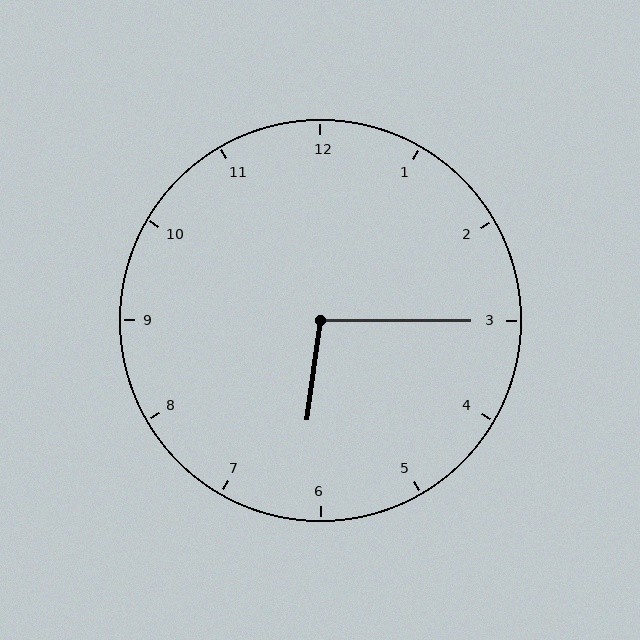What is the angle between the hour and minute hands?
Approximately 98 degrees.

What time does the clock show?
6:15.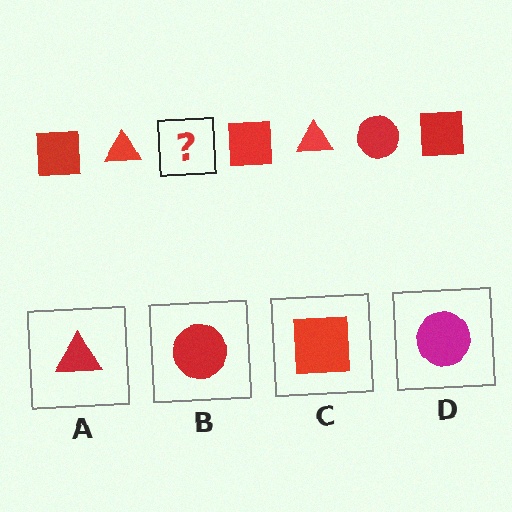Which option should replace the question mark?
Option B.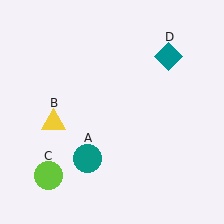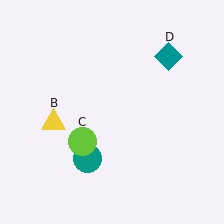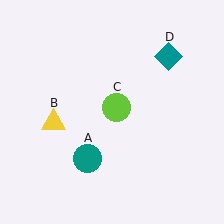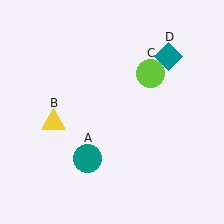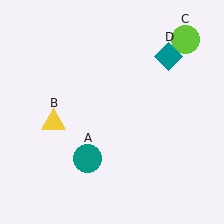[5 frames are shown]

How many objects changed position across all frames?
1 object changed position: lime circle (object C).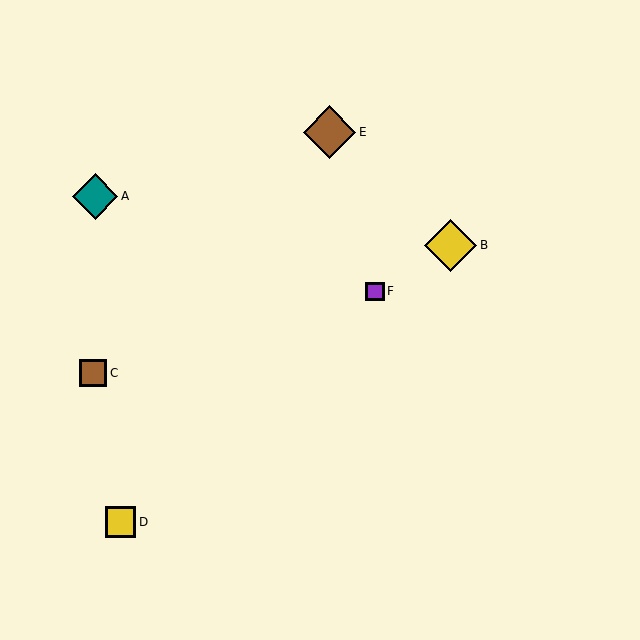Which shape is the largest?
The brown diamond (labeled E) is the largest.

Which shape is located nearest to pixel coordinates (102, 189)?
The teal diamond (labeled A) at (95, 196) is nearest to that location.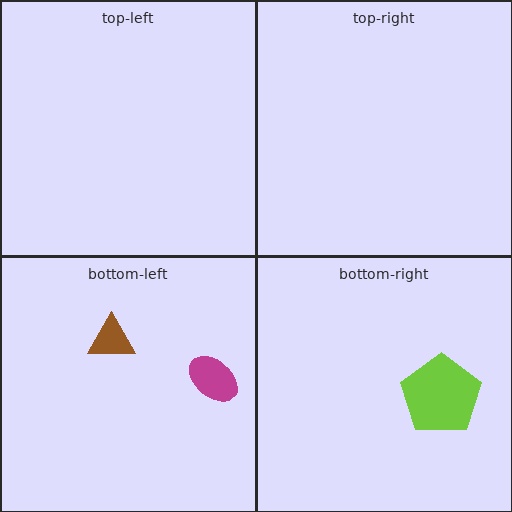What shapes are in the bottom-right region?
The lime pentagon.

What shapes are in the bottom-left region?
The magenta ellipse, the brown triangle.